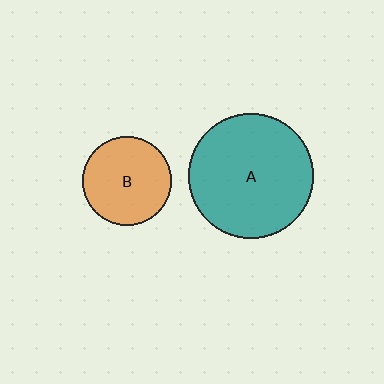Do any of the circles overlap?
No, none of the circles overlap.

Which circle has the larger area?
Circle A (teal).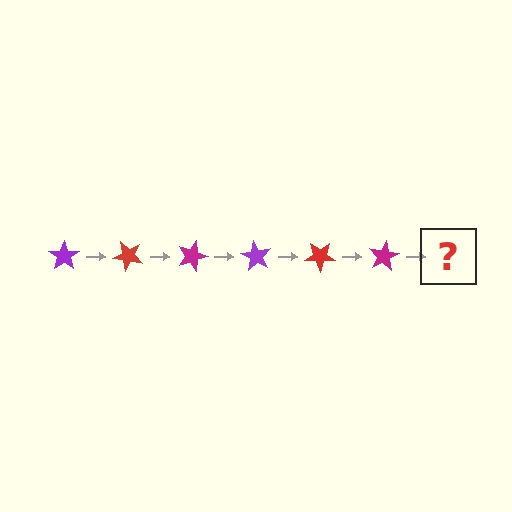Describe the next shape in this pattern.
It should be a purple star, rotated 270 degrees from the start.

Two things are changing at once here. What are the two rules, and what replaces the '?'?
The two rules are that it rotates 45 degrees each step and the color cycles through purple, red, and magenta. The '?' should be a purple star, rotated 270 degrees from the start.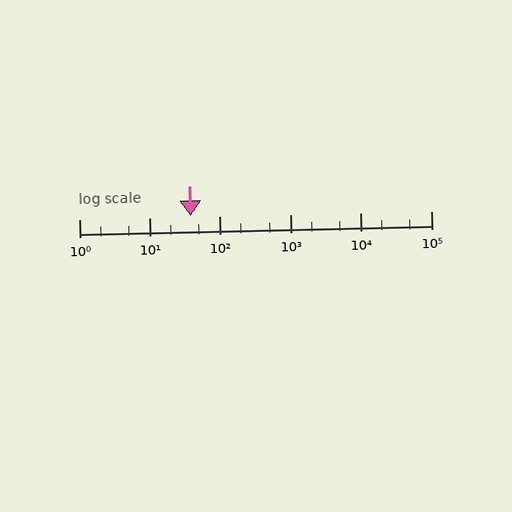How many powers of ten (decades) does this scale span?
The scale spans 5 decades, from 1 to 100000.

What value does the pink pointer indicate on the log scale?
The pointer indicates approximately 38.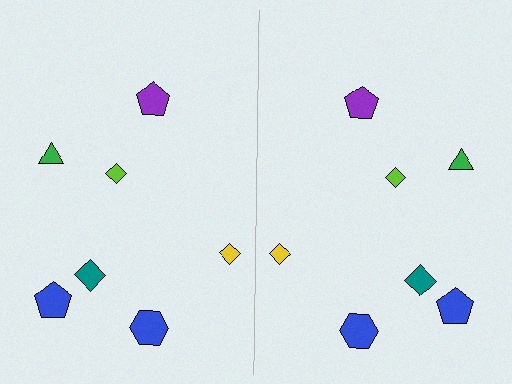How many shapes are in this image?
There are 14 shapes in this image.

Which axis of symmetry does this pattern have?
The pattern has a vertical axis of symmetry running through the center of the image.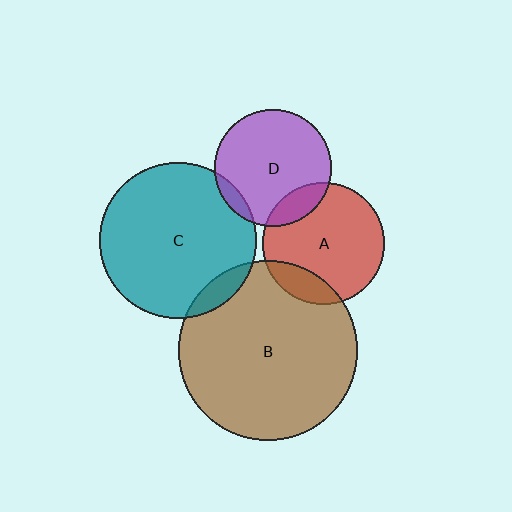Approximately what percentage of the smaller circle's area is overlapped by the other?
Approximately 10%.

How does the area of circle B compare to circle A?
Approximately 2.1 times.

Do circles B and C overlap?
Yes.